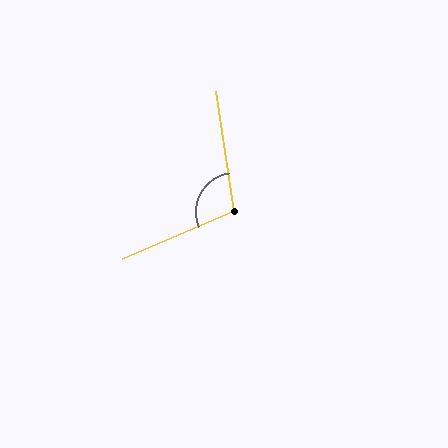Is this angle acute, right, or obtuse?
It is obtuse.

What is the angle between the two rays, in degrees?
Approximately 105 degrees.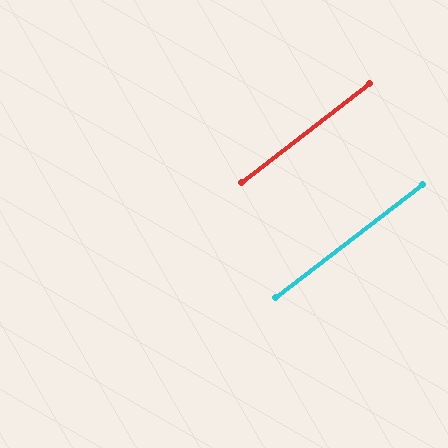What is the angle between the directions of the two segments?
Approximately 0 degrees.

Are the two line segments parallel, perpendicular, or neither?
Parallel — their directions differ by only 0.0°.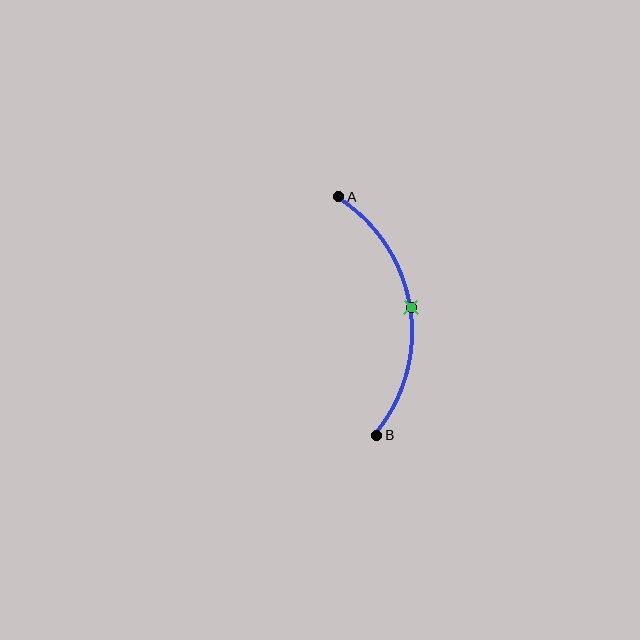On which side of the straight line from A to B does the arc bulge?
The arc bulges to the right of the straight line connecting A and B.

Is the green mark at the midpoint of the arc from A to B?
Yes. The green mark lies on the arc at equal arc-length from both A and B — it is the arc midpoint.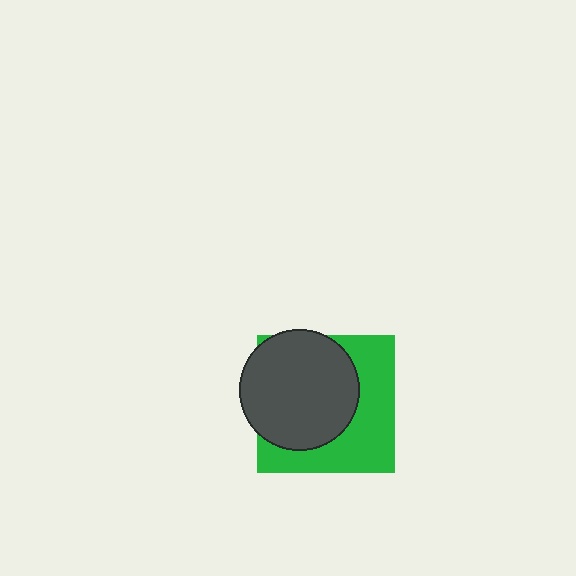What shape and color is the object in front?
The object in front is a dark gray circle.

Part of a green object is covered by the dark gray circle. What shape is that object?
It is a square.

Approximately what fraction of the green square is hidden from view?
Roughly 54% of the green square is hidden behind the dark gray circle.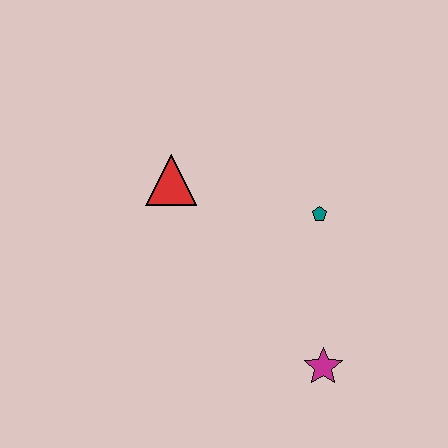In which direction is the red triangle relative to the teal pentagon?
The red triangle is to the left of the teal pentagon.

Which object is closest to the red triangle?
The teal pentagon is closest to the red triangle.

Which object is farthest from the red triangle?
The magenta star is farthest from the red triangle.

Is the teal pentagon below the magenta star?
No